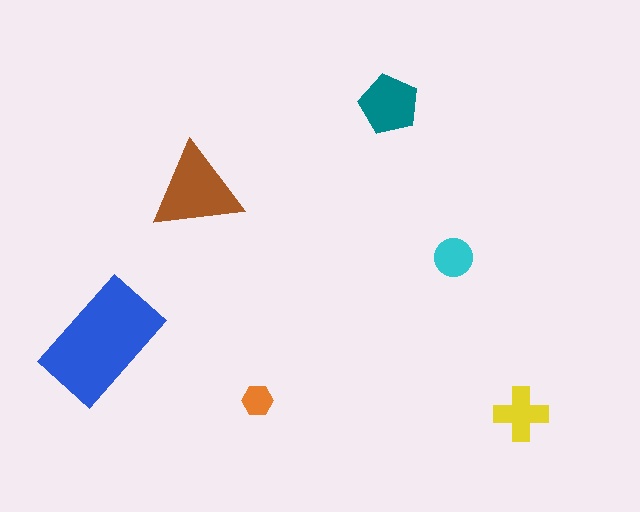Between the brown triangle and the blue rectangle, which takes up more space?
The blue rectangle.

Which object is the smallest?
The orange hexagon.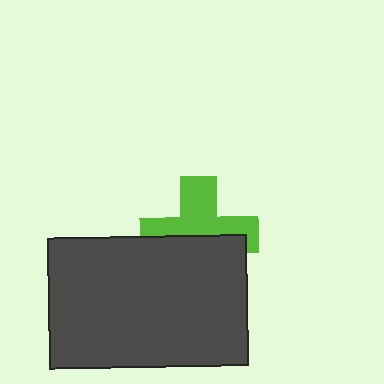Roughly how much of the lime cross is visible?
About half of it is visible (roughly 53%).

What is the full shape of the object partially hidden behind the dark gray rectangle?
The partially hidden object is a lime cross.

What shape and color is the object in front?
The object in front is a dark gray rectangle.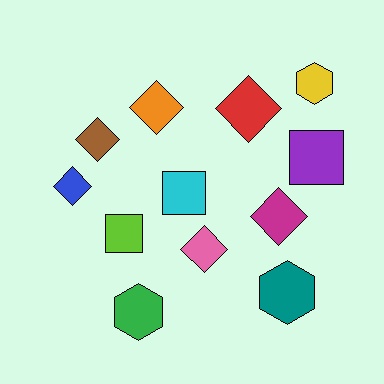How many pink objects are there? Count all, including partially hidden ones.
There is 1 pink object.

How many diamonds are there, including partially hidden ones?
There are 6 diamonds.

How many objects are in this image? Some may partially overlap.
There are 12 objects.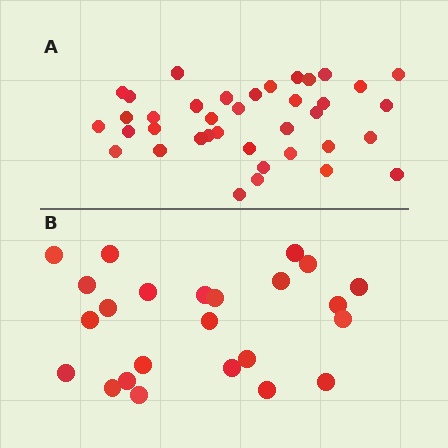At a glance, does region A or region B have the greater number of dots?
Region A (the top region) has more dots.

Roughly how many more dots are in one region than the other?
Region A has approximately 15 more dots than region B.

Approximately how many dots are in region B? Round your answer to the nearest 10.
About 20 dots. (The exact count is 24, which rounds to 20.)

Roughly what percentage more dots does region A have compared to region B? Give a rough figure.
About 60% more.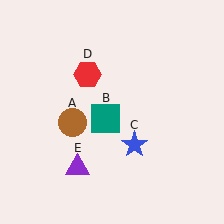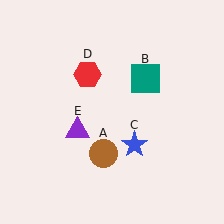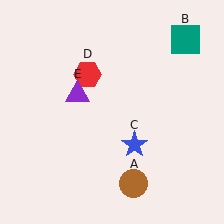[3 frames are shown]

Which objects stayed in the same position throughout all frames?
Blue star (object C) and red hexagon (object D) remained stationary.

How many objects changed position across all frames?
3 objects changed position: brown circle (object A), teal square (object B), purple triangle (object E).